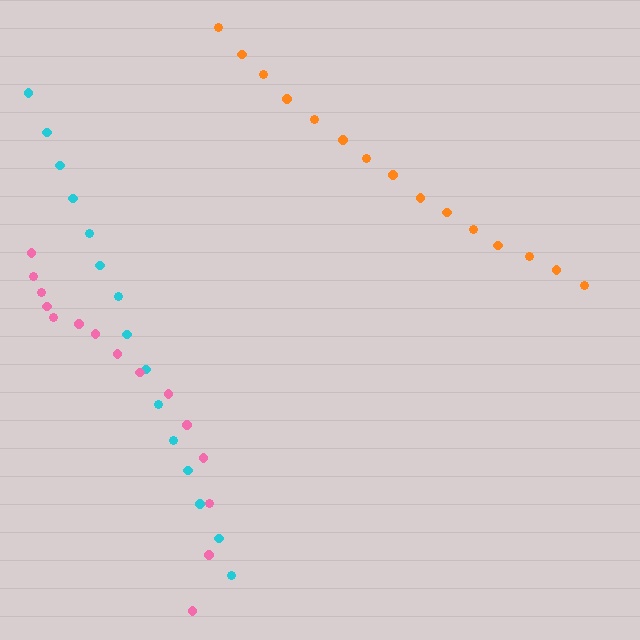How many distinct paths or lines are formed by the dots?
There are 3 distinct paths.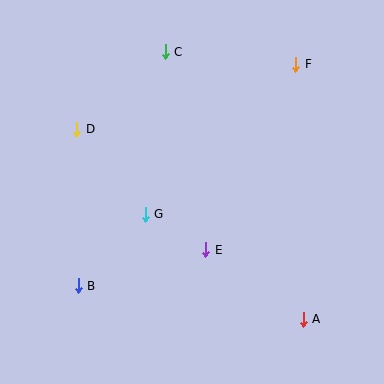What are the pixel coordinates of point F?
Point F is at (296, 64).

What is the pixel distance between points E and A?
The distance between E and A is 119 pixels.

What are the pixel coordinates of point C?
Point C is at (165, 52).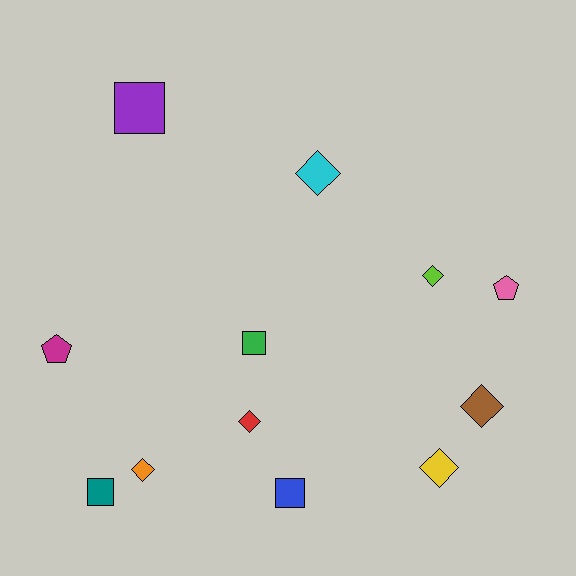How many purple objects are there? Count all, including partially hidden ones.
There is 1 purple object.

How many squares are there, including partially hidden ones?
There are 4 squares.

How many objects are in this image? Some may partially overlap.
There are 12 objects.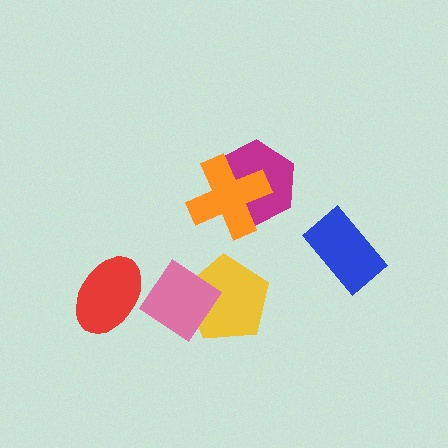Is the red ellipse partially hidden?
Yes, it is partially covered by another shape.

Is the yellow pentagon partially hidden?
Yes, it is partially covered by another shape.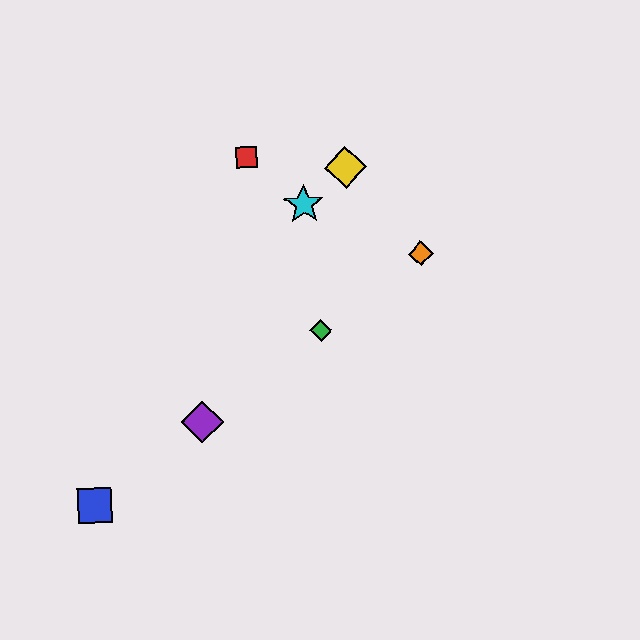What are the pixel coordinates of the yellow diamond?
The yellow diamond is at (345, 167).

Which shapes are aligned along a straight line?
The blue square, the green diamond, the purple diamond, the orange diamond are aligned along a straight line.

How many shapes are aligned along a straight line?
4 shapes (the blue square, the green diamond, the purple diamond, the orange diamond) are aligned along a straight line.